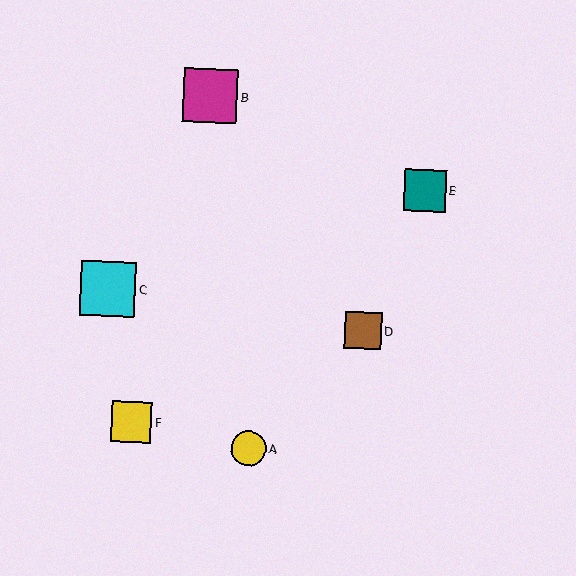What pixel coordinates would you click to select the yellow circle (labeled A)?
Click at (248, 449) to select the yellow circle A.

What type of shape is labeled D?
Shape D is a brown square.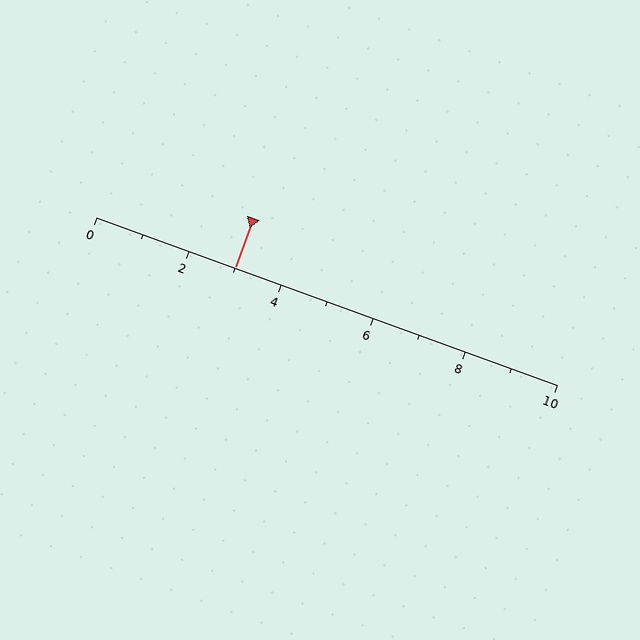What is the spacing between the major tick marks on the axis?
The major ticks are spaced 2 apart.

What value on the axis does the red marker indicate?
The marker indicates approximately 3.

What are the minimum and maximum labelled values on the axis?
The axis runs from 0 to 10.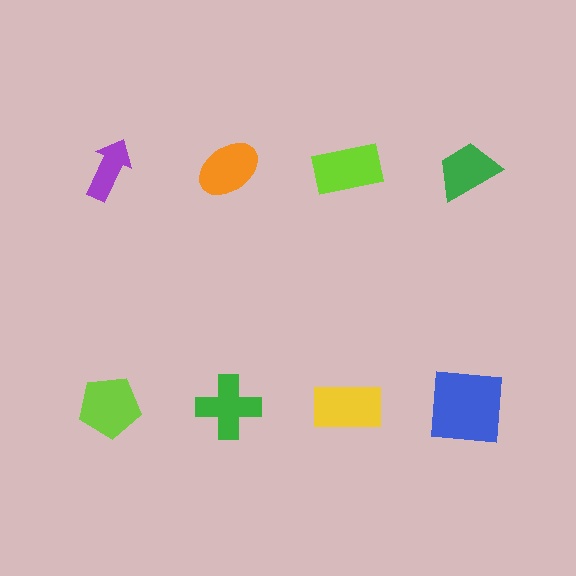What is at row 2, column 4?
A blue square.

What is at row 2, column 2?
A green cross.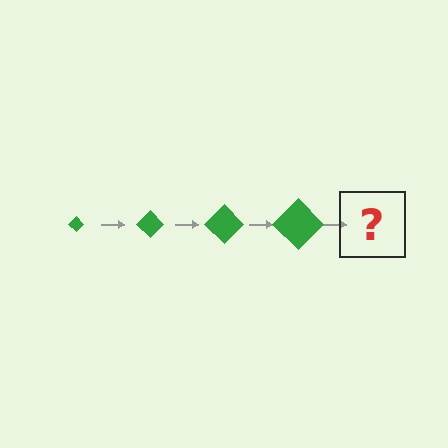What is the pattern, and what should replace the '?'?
The pattern is that the diamond gets progressively larger each step. The '?' should be a green diamond, larger than the previous one.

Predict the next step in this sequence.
The next step is a green diamond, larger than the previous one.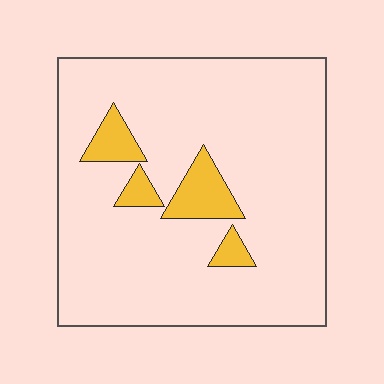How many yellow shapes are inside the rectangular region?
4.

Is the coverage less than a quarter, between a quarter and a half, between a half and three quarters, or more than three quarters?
Less than a quarter.